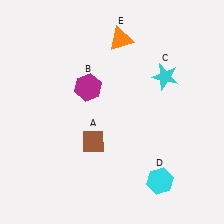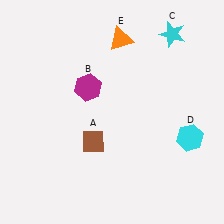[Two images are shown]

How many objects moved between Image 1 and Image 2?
2 objects moved between the two images.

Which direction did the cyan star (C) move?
The cyan star (C) moved up.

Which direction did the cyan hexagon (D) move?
The cyan hexagon (D) moved up.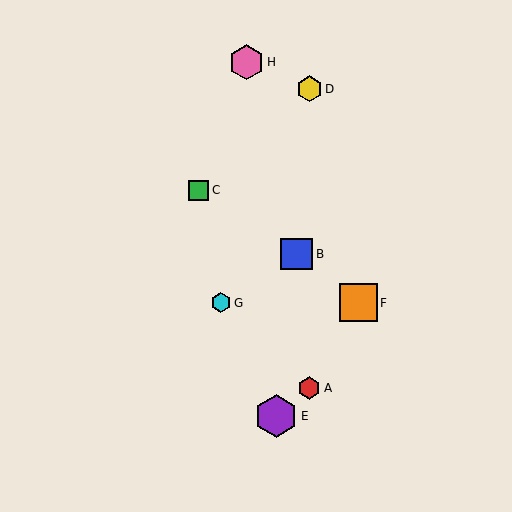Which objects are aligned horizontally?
Objects F, G are aligned horizontally.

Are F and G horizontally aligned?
Yes, both are at y≈303.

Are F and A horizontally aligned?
No, F is at y≈303 and A is at y≈388.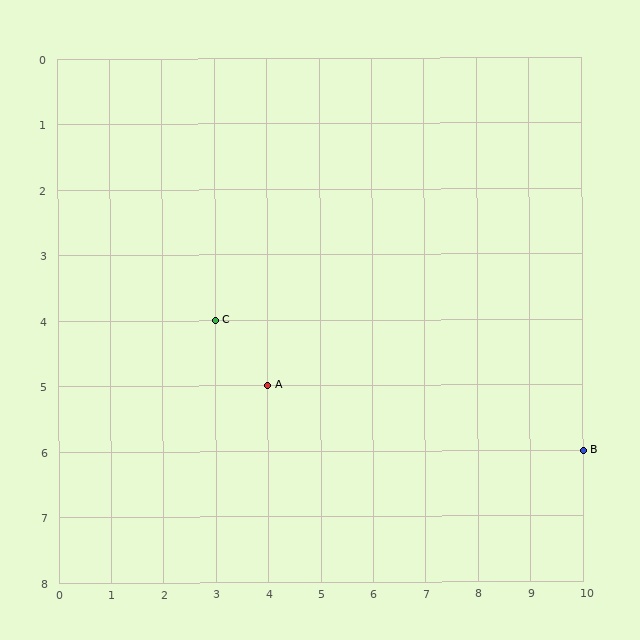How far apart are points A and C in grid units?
Points A and C are 1 column and 1 row apart (about 1.4 grid units diagonally).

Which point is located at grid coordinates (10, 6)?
Point B is at (10, 6).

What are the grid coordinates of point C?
Point C is at grid coordinates (3, 4).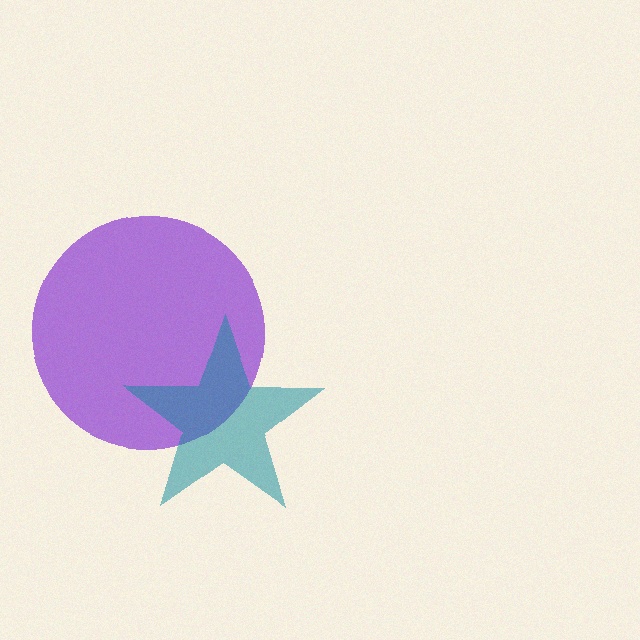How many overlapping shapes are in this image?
There are 2 overlapping shapes in the image.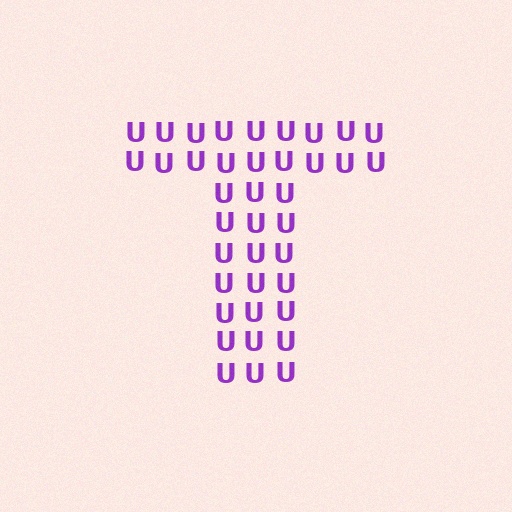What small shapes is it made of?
It is made of small letter U's.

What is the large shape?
The large shape is the letter T.